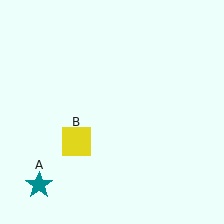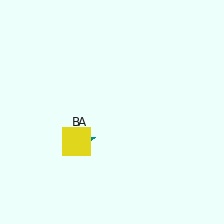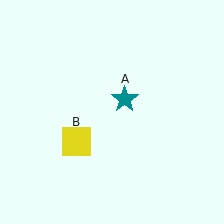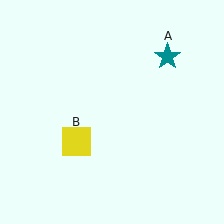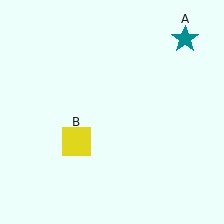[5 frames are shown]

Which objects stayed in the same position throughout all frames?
Yellow square (object B) remained stationary.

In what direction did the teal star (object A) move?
The teal star (object A) moved up and to the right.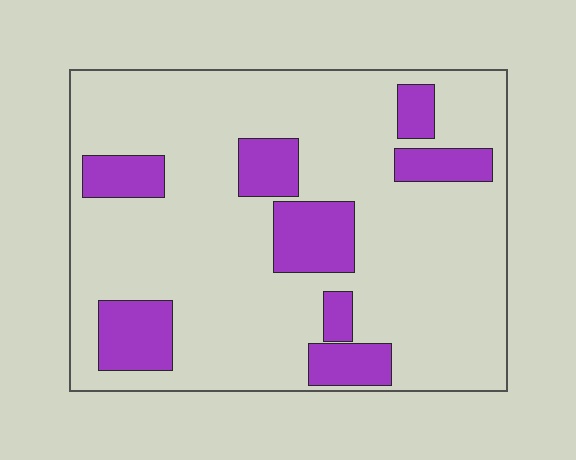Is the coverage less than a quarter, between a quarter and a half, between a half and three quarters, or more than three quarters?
Less than a quarter.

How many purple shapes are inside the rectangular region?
8.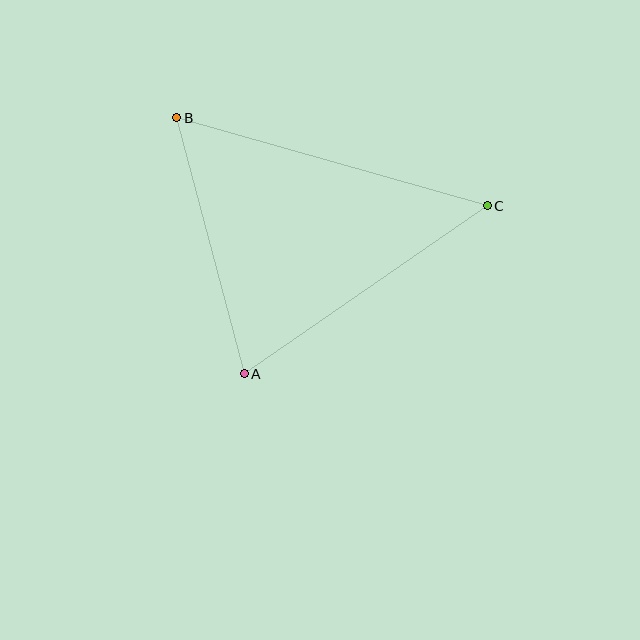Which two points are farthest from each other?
Points B and C are farthest from each other.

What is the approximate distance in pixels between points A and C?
The distance between A and C is approximately 295 pixels.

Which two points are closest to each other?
Points A and B are closest to each other.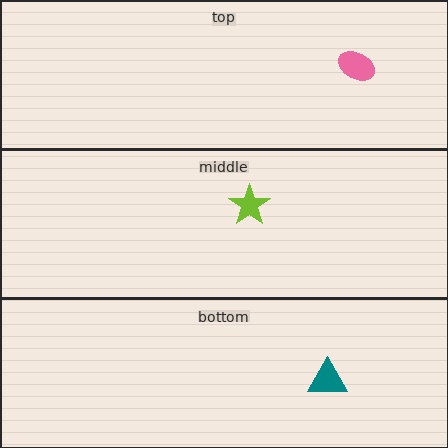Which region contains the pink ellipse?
The top region.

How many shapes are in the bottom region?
1.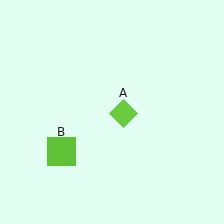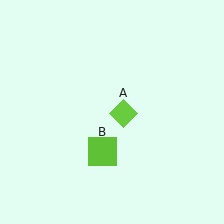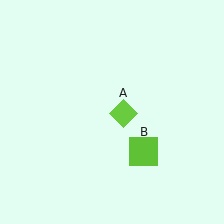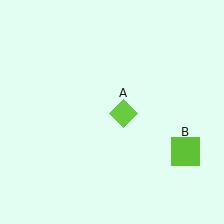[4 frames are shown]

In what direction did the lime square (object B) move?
The lime square (object B) moved right.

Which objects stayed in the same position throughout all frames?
Lime diamond (object A) remained stationary.